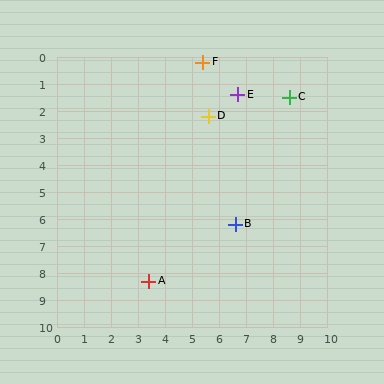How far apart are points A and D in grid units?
Points A and D are about 6.5 grid units apart.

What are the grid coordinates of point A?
Point A is at approximately (3.4, 8.3).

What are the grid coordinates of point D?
Point D is at approximately (5.6, 2.2).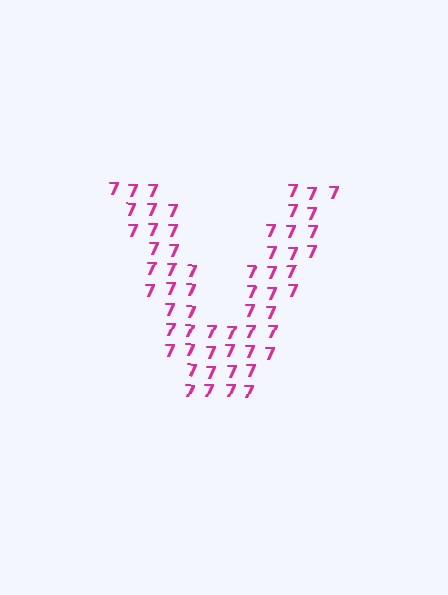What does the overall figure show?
The overall figure shows the letter V.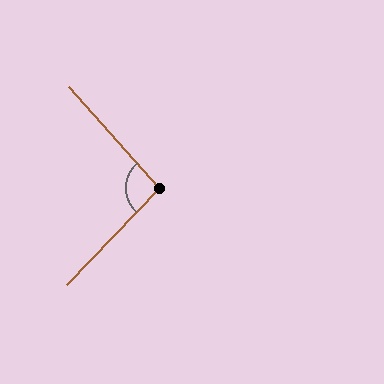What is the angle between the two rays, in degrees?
Approximately 95 degrees.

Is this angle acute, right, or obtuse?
It is approximately a right angle.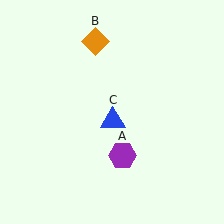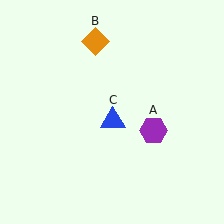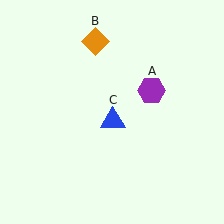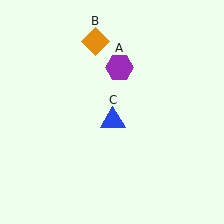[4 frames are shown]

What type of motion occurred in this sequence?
The purple hexagon (object A) rotated counterclockwise around the center of the scene.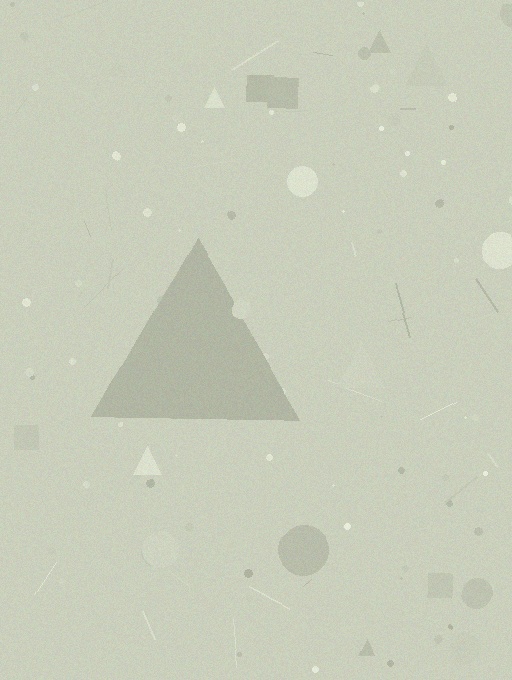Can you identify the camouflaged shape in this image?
The camouflaged shape is a triangle.